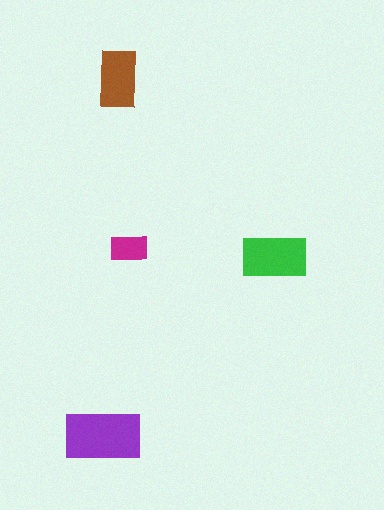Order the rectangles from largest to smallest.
the purple one, the green one, the brown one, the magenta one.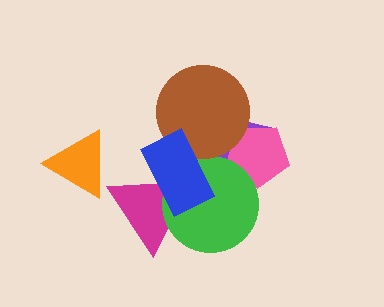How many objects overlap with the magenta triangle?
2 objects overlap with the magenta triangle.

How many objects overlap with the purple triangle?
4 objects overlap with the purple triangle.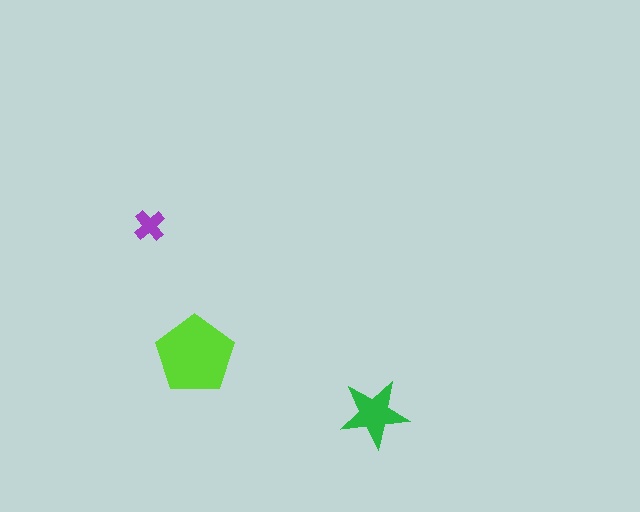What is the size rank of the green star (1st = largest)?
2nd.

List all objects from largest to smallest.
The lime pentagon, the green star, the purple cross.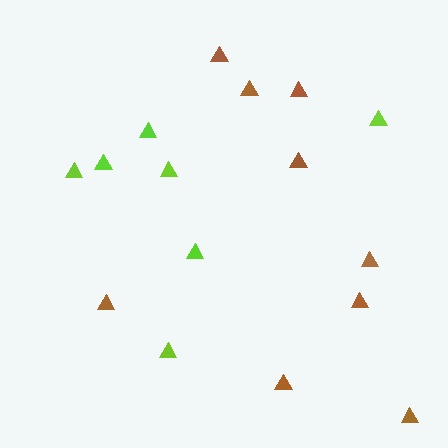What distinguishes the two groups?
There are 2 groups: one group of lime triangles (7) and one group of brown triangles (9).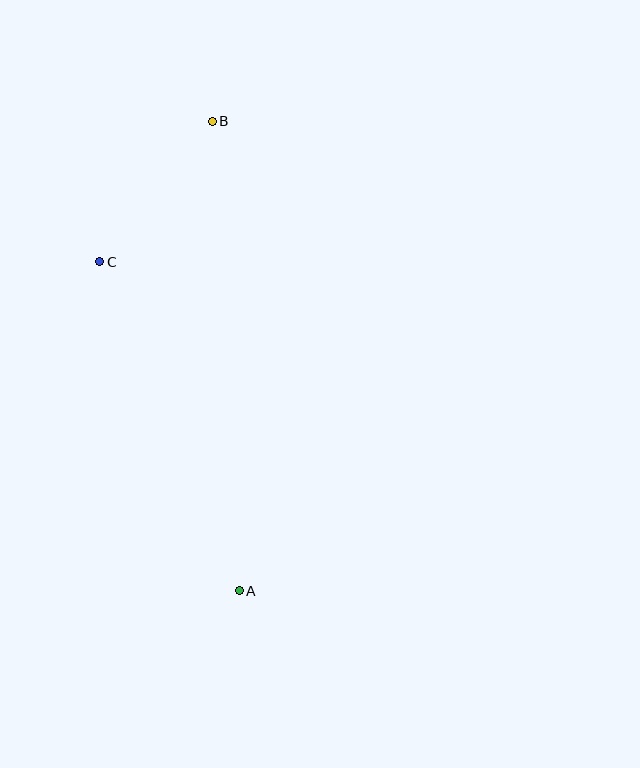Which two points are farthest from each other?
Points A and B are farthest from each other.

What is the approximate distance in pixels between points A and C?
The distance between A and C is approximately 357 pixels.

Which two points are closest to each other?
Points B and C are closest to each other.